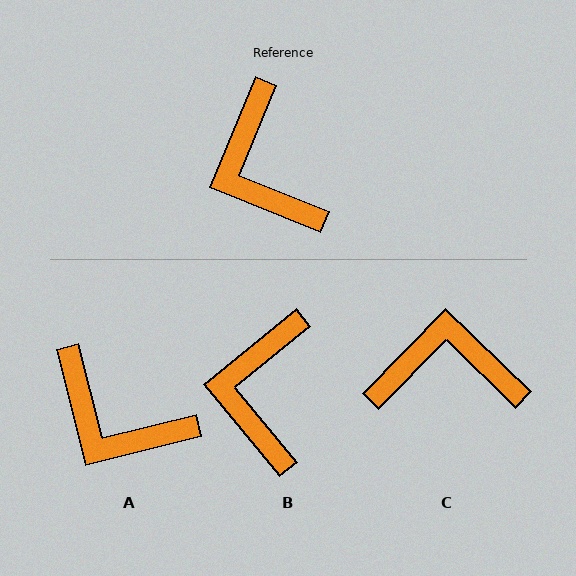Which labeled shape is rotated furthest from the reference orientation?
C, about 112 degrees away.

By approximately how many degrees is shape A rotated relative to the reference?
Approximately 36 degrees counter-clockwise.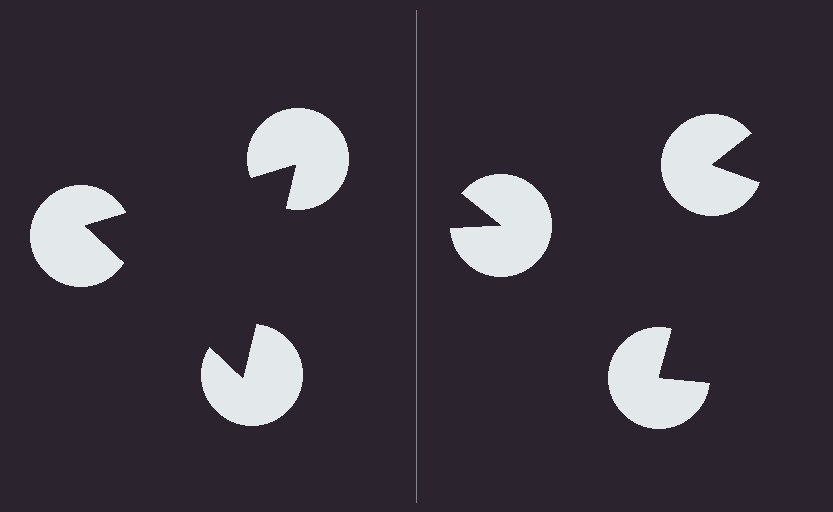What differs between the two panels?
The pac-man discs are positioned identically on both sides; only the wedge orientations differ. On the left they align to a triangle; on the right they are misaligned.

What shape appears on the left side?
An illusory triangle.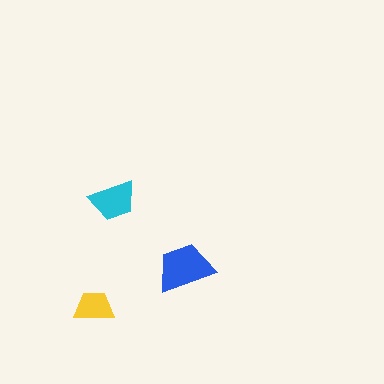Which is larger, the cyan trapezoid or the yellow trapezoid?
The cyan one.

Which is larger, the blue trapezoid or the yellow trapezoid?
The blue one.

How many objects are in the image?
There are 3 objects in the image.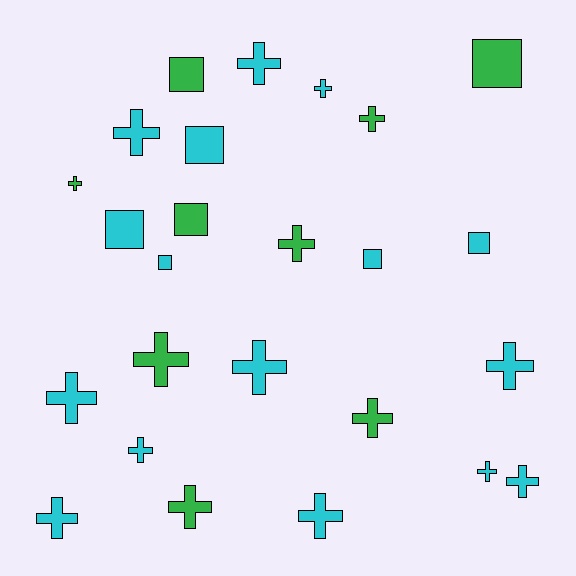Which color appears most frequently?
Cyan, with 16 objects.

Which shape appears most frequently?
Cross, with 17 objects.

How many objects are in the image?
There are 25 objects.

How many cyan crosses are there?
There are 11 cyan crosses.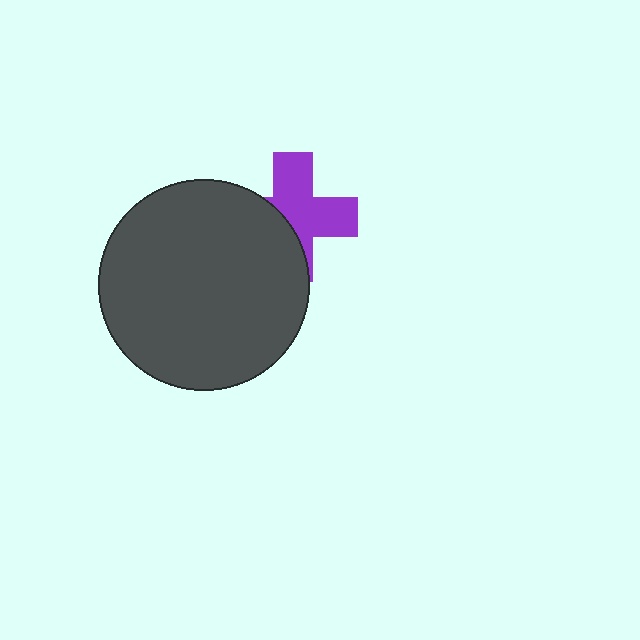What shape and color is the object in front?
The object in front is a dark gray circle.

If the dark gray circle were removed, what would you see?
You would see the complete purple cross.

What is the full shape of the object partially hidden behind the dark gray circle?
The partially hidden object is a purple cross.